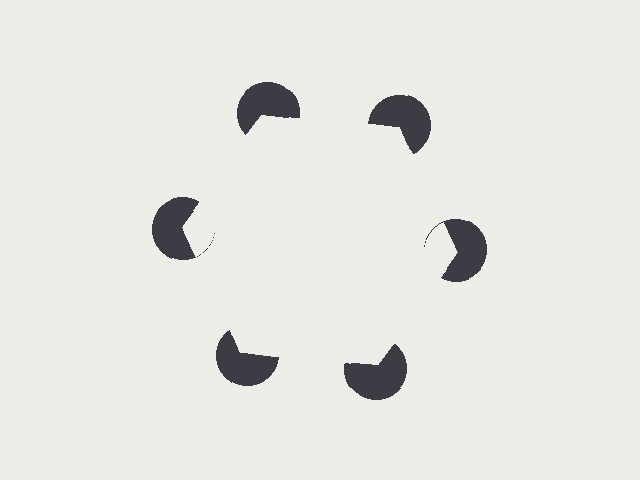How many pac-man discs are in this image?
There are 6 — one at each vertex of the illusory hexagon.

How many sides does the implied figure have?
6 sides.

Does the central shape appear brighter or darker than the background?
It typically appears slightly brighter than the background, even though no actual brightness change is drawn.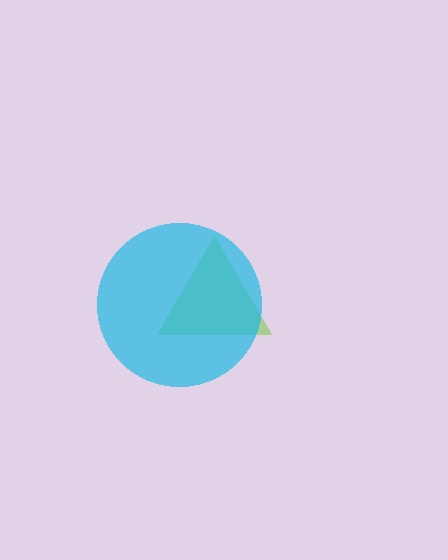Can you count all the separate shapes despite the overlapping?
Yes, there are 2 separate shapes.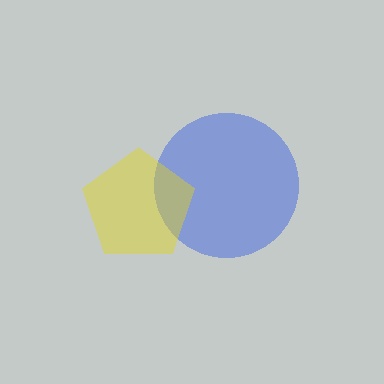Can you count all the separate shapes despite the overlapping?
Yes, there are 2 separate shapes.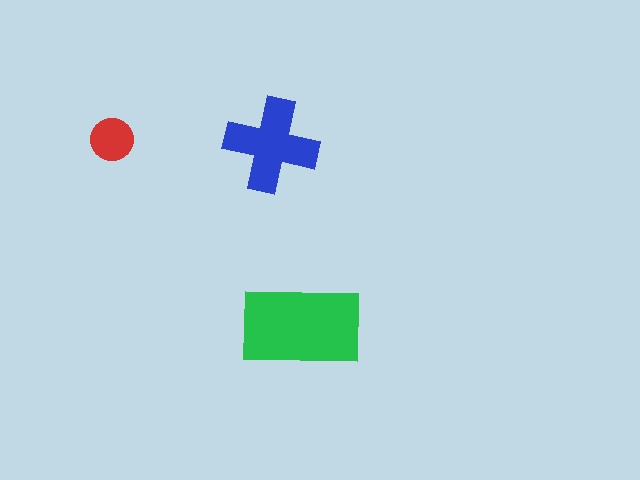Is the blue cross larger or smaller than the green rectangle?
Smaller.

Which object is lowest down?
The green rectangle is bottommost.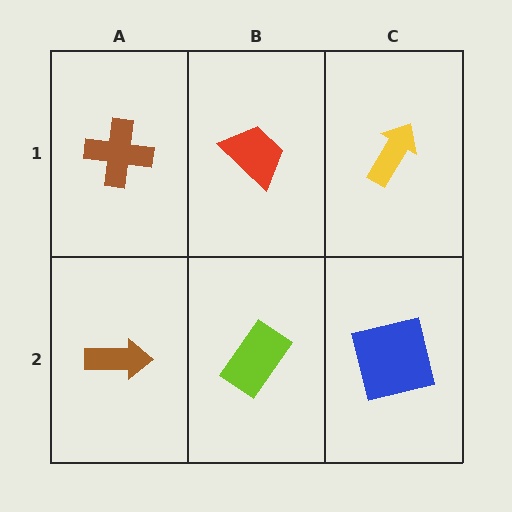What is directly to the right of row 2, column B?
A blue square.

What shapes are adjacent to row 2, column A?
A brown cross (row 1, column A), a lime rectangle (row 2, column B).